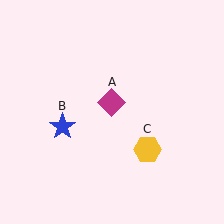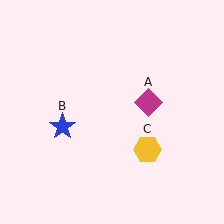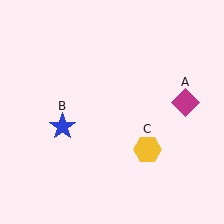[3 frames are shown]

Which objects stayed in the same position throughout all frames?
Blue star (object B) and yellow hexagon (object C) remained stationary.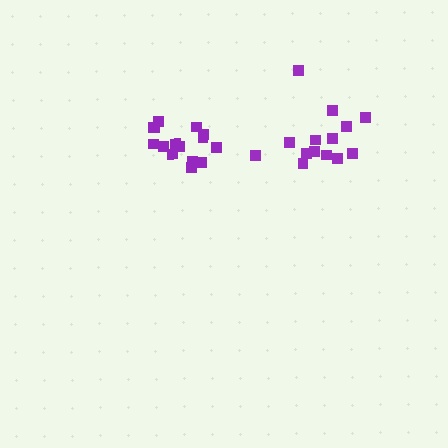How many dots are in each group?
Group 1: 14 dots, Group 2: 15 dots (29 total).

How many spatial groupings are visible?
There are 2 spatial groupings.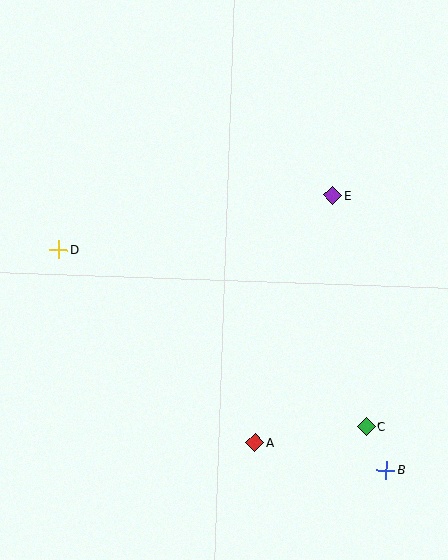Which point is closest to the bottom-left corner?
Point A is closest to the bottom-left corner.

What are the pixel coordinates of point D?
Point D is at (59, 250).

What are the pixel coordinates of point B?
Point B is at (386, 470).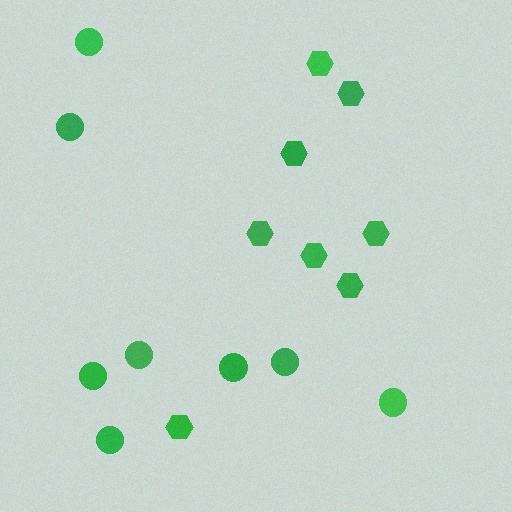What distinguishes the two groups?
There are 2 groups: one group of hexagons (8) and one group of circles (8).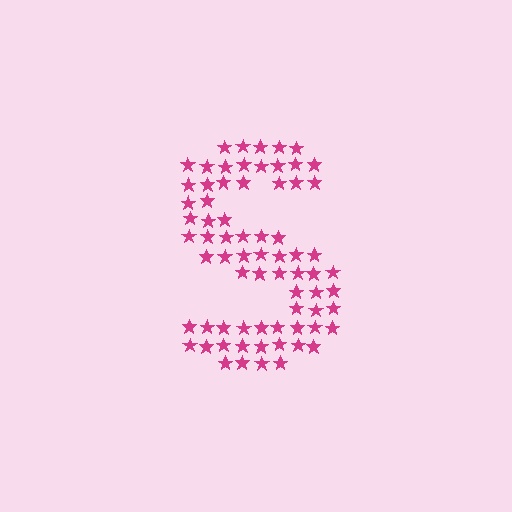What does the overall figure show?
The overall figure shows the letter S.